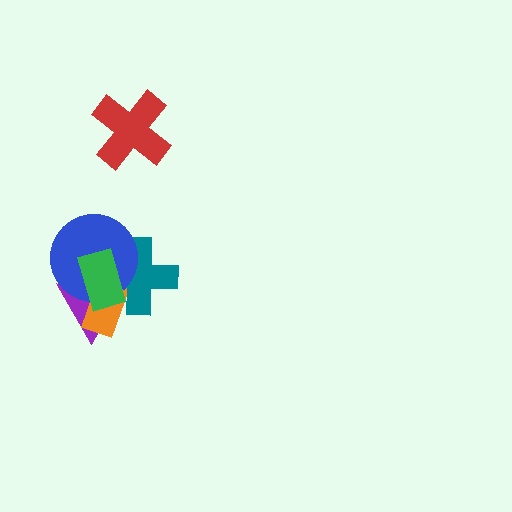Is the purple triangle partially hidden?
Yes, it is partially covered by another shape.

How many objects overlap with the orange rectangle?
4 objects overlap with the orange rectangle.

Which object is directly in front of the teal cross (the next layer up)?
The blue circle is directly in front of the teal cross.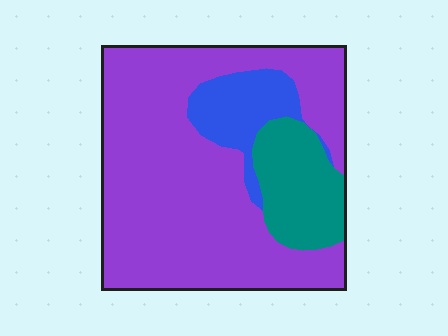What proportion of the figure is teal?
Teal takes up less than a quarter of the figure.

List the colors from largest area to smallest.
From largest to smallest: purple, teal, blue.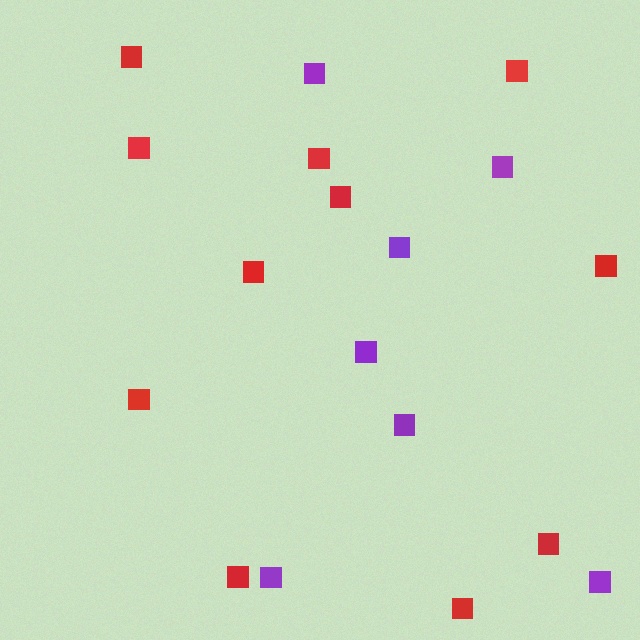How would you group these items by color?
There are 2 groups: one group of red squares (11) and one group of purple squares (7).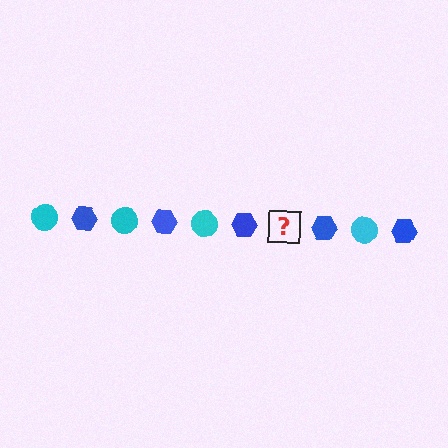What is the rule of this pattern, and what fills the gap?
The rule is that the pattern alternates between cyan circle and blue hexagon. The gap should be filled with a cyan circle.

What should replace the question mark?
The question mark should be replaced with a cyan circle.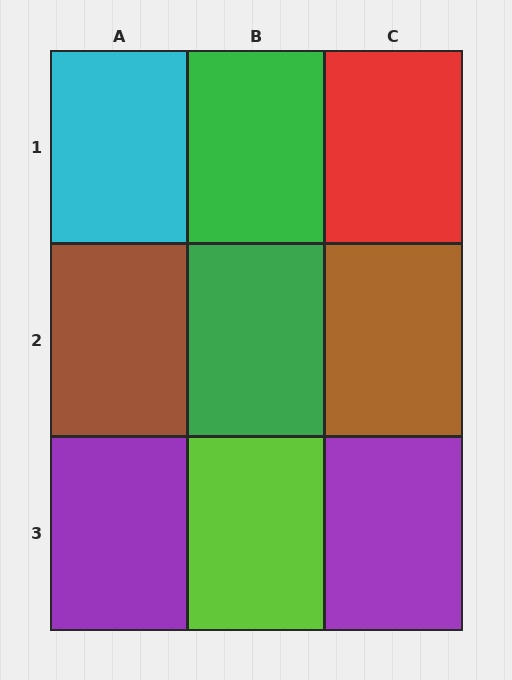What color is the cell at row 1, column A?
Cyan.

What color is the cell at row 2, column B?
Green.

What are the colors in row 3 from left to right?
Purple, lime, purple.